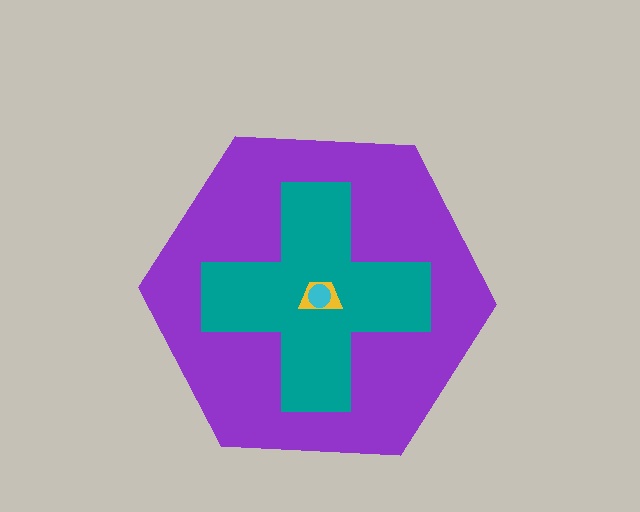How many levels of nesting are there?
4.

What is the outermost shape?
The purple hexagon.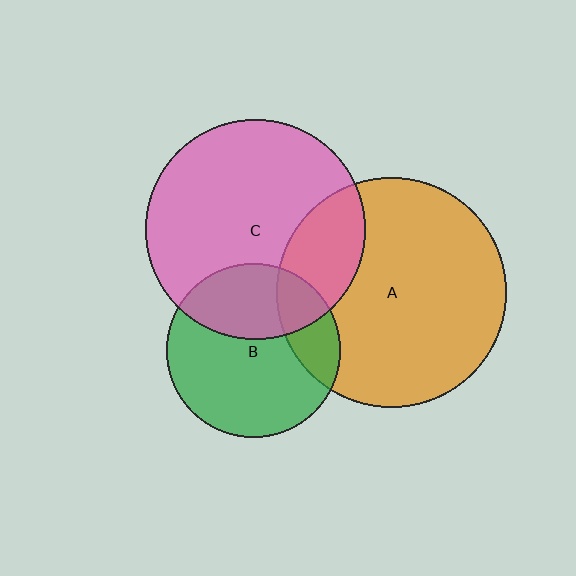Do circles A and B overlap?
Yes.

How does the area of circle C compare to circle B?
Approximately 1.6 times.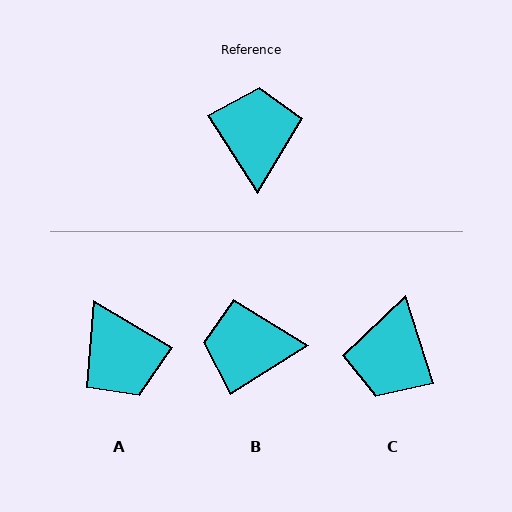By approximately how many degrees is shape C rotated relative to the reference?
Approximately 164 degrees counter-clockwise.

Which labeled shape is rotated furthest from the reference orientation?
C, about 164 degrees away.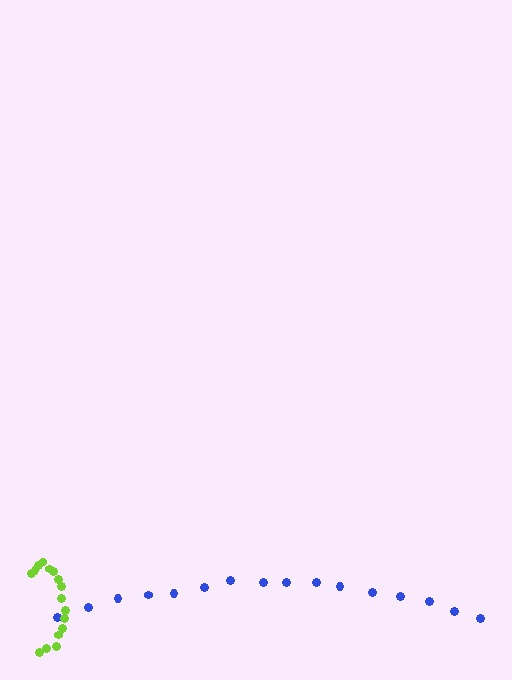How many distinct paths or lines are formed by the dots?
There are 2 distinct paths.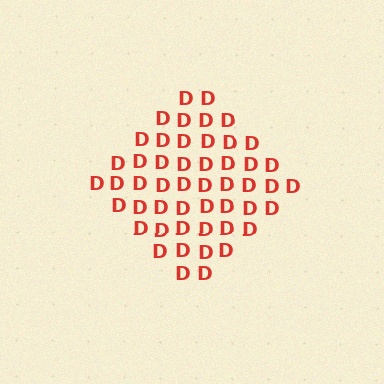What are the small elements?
The small elements are letter D's.